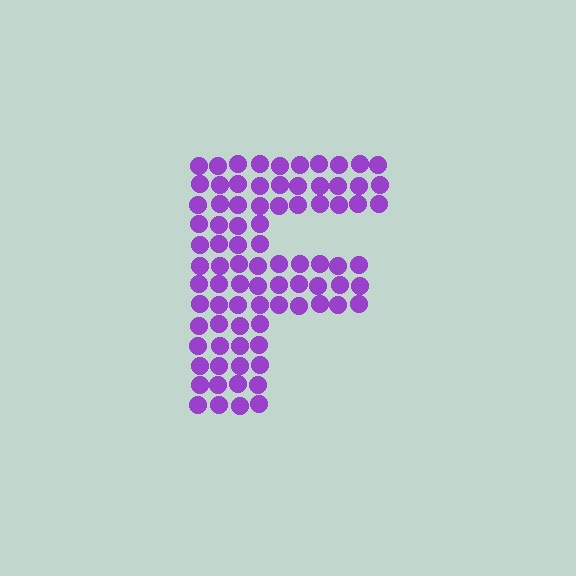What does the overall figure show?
The overall figure shows the letter F.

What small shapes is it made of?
It is made of small circles.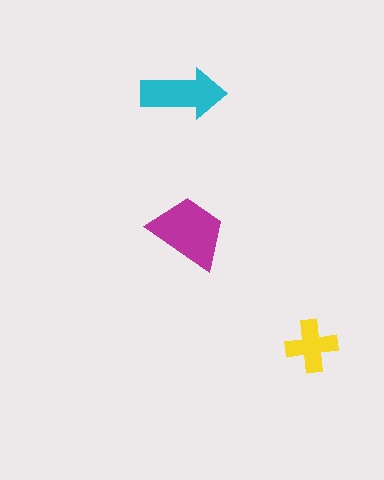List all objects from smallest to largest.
The yellow cross, the cyan arrow, the magenta trapezoid.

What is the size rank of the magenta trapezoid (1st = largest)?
1st.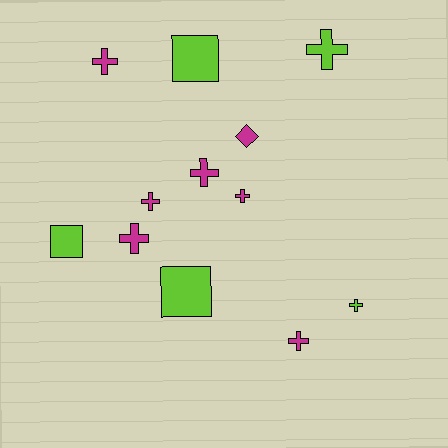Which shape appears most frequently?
Cross, with 8 objects.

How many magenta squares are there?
There are no magenta squares.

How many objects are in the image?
There are 12 objects.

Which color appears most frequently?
Magenta, with 7 objects.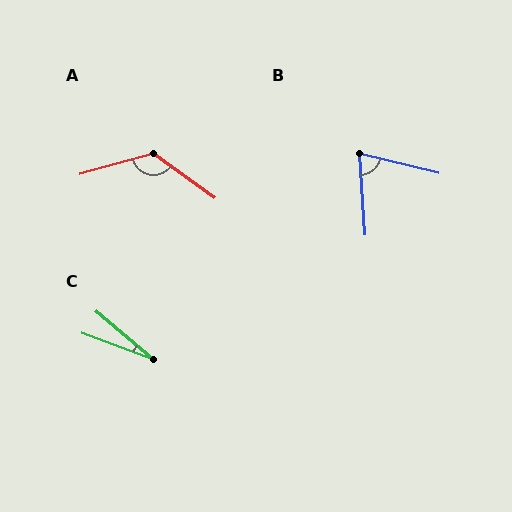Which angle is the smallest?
C, at approximately 20 degrees.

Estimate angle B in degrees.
Approximately 72 degrees.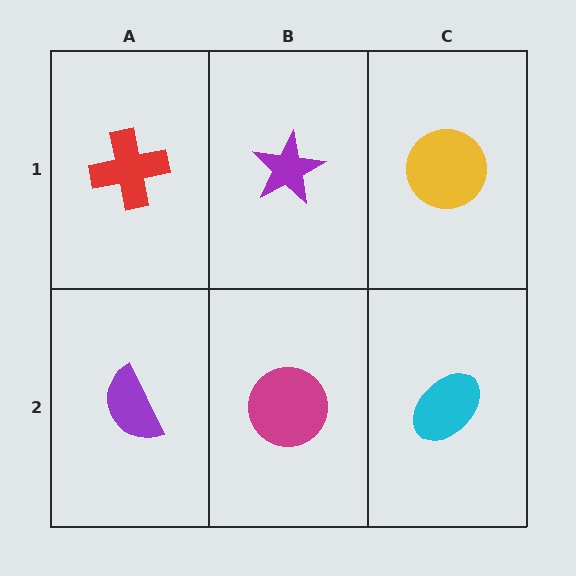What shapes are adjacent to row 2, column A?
A red cross (row 1, column A), a magenta circle (row 2, column B).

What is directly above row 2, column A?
A red cross.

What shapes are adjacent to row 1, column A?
A purple semicircle (row 2, column A), a purple star (row 1, column B).